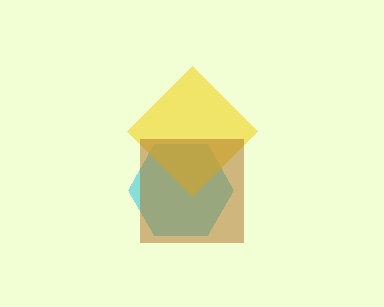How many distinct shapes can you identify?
There are 3 distinct shapes: a cyan hexagon, a yellow diamond, a brown square.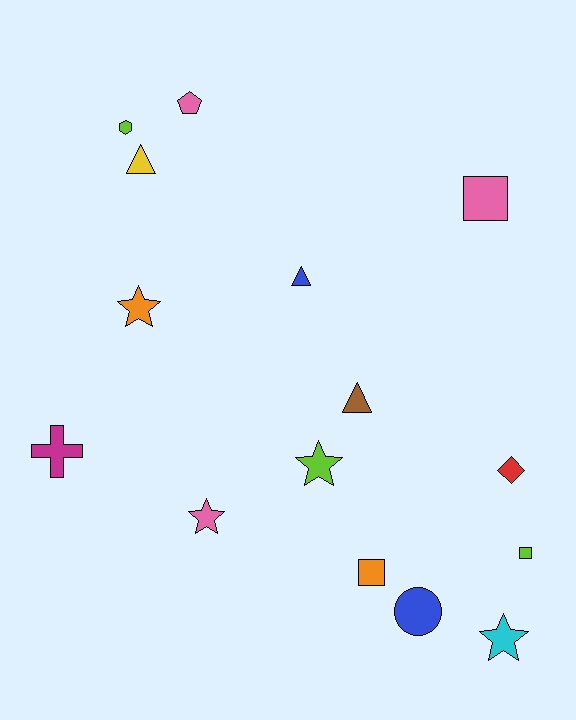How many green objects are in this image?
There are no green objects.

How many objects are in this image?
There are 15 objects.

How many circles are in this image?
There is 1 circle.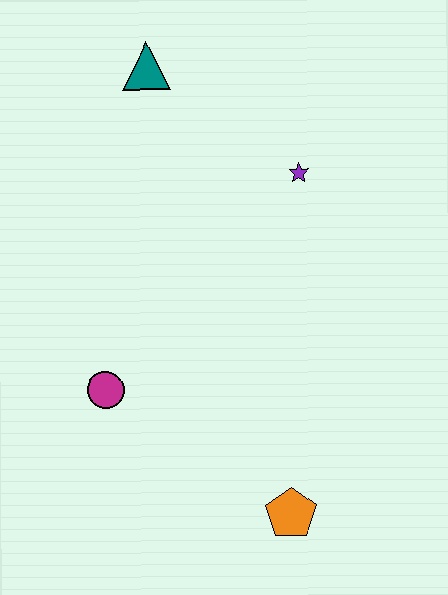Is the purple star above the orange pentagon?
Yes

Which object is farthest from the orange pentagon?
The teal triangle is farthest from the orange pentagon.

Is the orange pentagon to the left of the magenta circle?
No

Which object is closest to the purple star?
The teal triangle is closest to the purple star.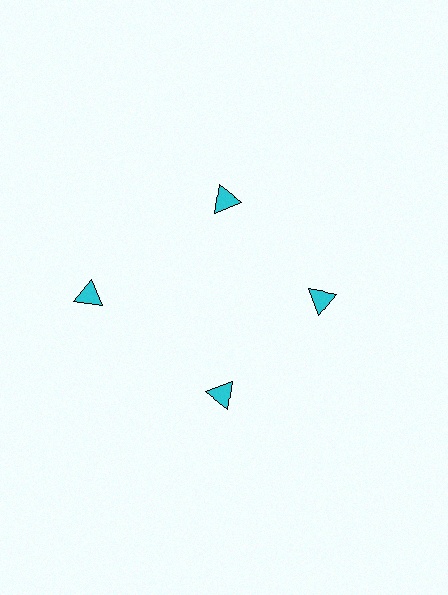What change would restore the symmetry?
The symmetry would be restored by moving it inward, back onto the ring so that all 4 triangles sit at equal angles and equal distance from the center.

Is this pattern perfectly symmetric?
No. The 4 cyan triangles are arranged in a ring, but one element near the 9 o'clock position is pushed outward from the center, breaking the 4-fold rotational symmetry.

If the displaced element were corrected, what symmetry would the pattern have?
It would have 4-fold rotational symmetry — the pattern would map onto itself every 90 degrees.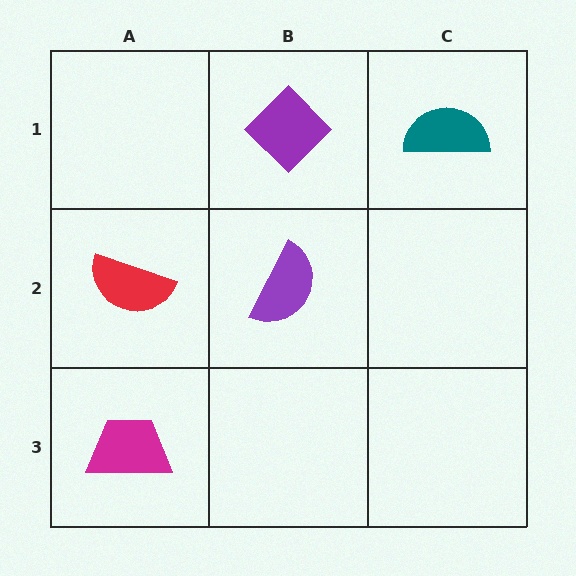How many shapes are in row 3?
1 shape.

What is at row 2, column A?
A red semicircle.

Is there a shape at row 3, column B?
No, that cell is empty.